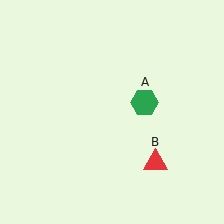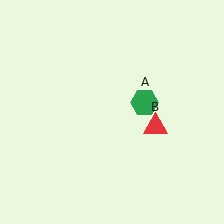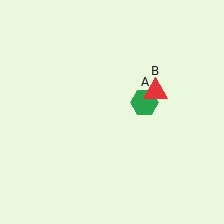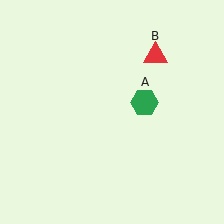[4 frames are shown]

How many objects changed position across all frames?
1 object changed position: red triangle (object B).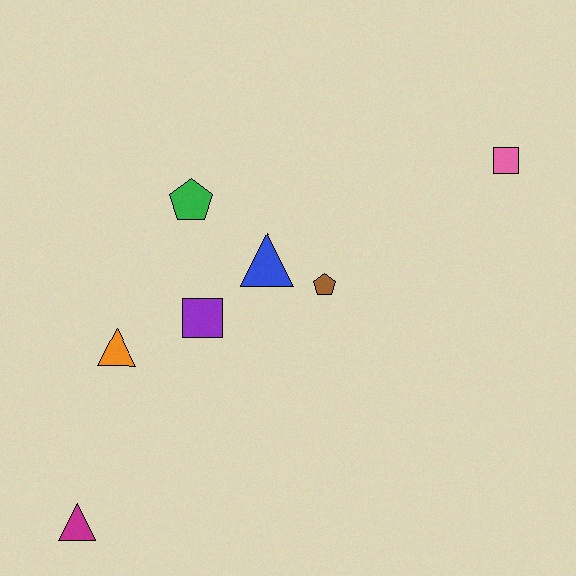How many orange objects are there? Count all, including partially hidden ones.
There is 1 orange object.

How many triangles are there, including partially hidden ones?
There are 3 triangles.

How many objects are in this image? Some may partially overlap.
There are 7 objects.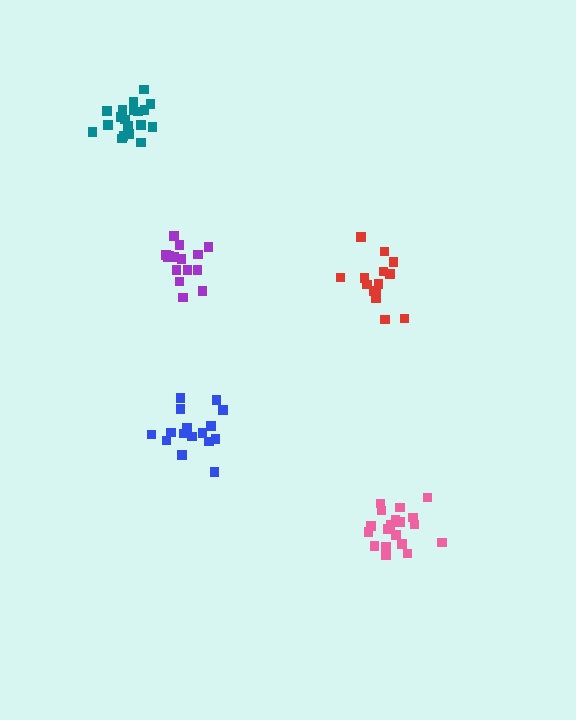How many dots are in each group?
Group 1: 16 dots, Group 2: 15 dots, Group 3: 15 dots, Group 4: 19 dots, Group 5: 20 dots (85 total).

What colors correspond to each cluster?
The clusters are colored: blue, red, purple, teal, pink.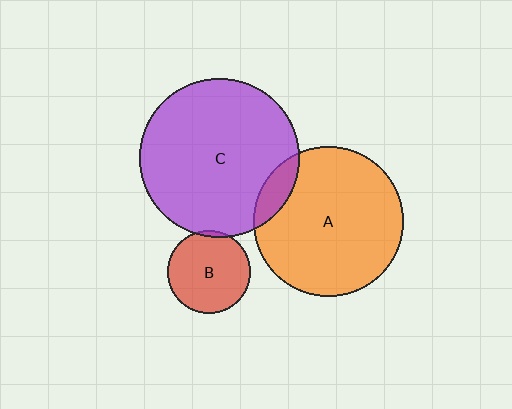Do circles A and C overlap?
Yes.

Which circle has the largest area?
Circle C (purple).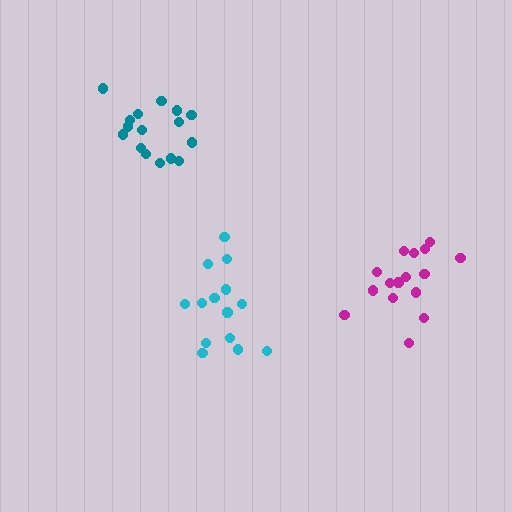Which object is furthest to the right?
The magenta cluster is rightmost.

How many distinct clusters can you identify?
There are 3 distinct clusters.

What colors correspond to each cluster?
The clusters are colored: teal, cyan, magenta.